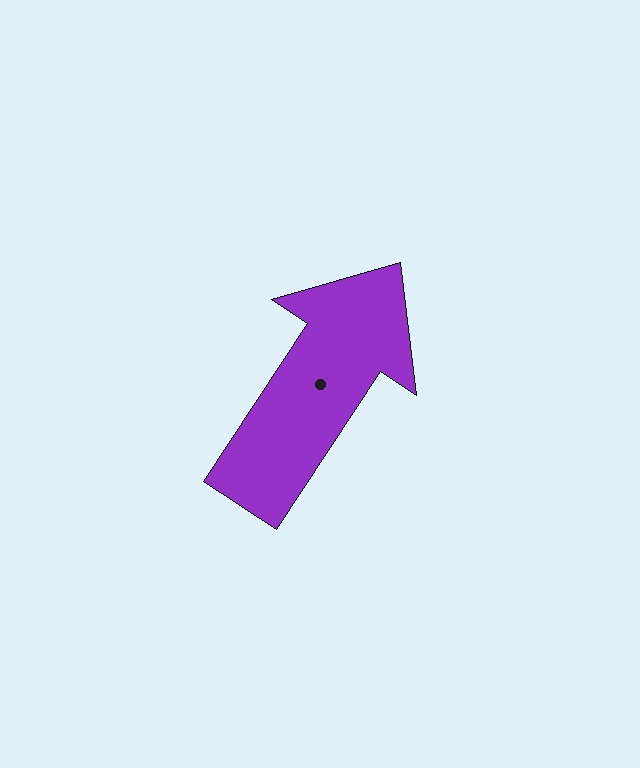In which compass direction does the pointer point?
Northeast.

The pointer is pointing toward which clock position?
Roughly 1 o'clock.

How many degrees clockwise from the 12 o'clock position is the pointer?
Approximately 33 degrees.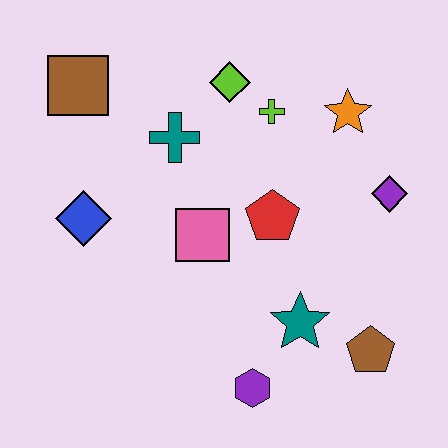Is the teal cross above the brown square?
No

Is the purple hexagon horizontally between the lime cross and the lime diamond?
Yes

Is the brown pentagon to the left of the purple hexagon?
No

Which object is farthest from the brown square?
The brown pentagon is farthest from the brown square.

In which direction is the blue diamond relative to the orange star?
The blue diamond is to the left of the orange star.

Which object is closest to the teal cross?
The lime diamond is closest to the teal cross.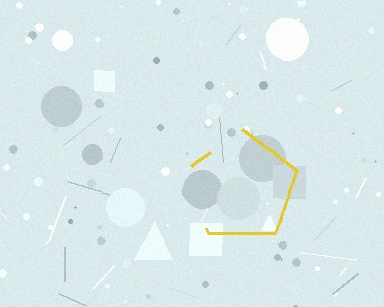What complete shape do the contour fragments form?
The contour fragments form a pentagon.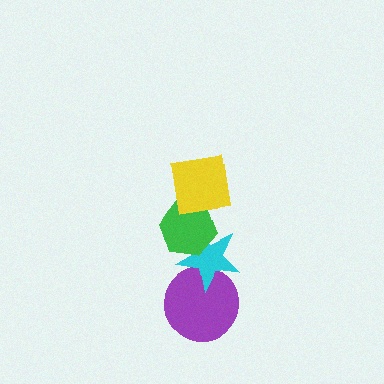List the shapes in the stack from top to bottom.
From top to bottom: the yellow square, the green hexagon, the cyan star, the purple circle.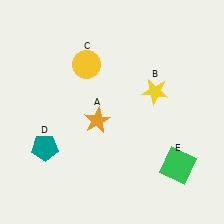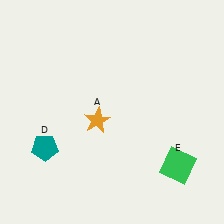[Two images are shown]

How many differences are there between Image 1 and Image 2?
There are 2 differences between the two images.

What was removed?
The yellow circle (C), the yellow star (B) were removed in Image 2.